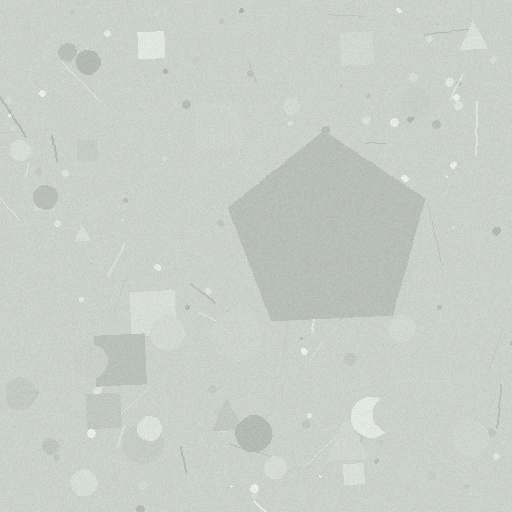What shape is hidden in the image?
A pentagon is hidden in the image.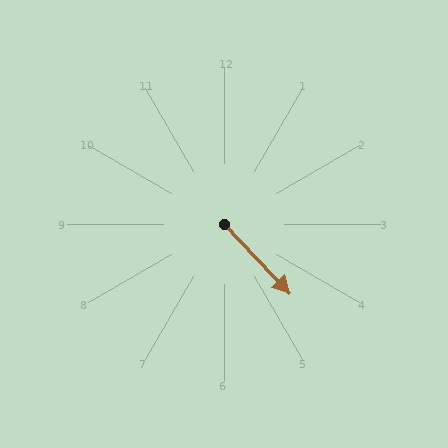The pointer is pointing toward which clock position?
Roughly 5 o'clock.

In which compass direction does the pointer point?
Southeast.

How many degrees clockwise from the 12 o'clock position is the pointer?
Approximately 136 degrees.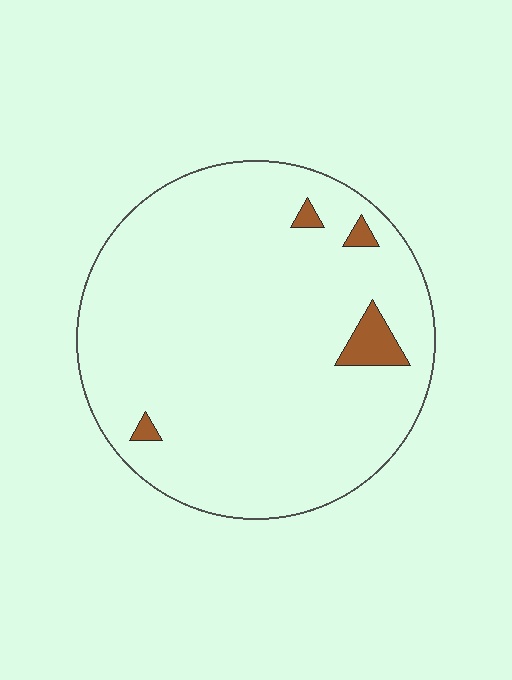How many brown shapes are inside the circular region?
4.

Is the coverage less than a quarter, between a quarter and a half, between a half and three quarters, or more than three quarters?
Less than a quarter.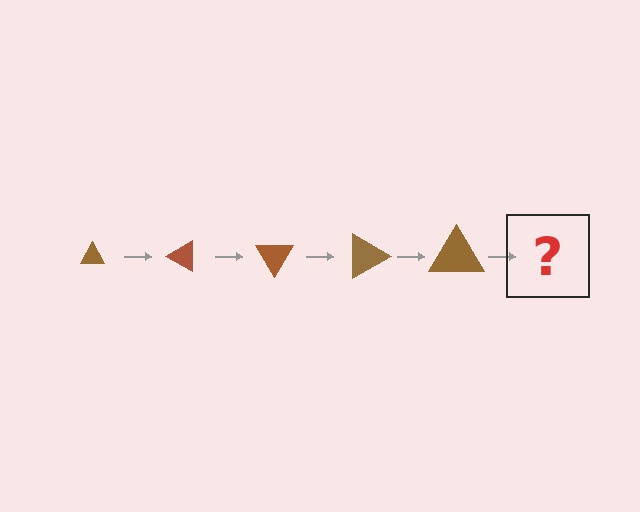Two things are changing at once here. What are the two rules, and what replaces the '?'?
The two rules are that the triangle grows larger each step and it rotates 30 degrees each step. The '?' should be a triangle, larger than the previous one and rotated 150 degrees from the start.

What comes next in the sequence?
The next element should be a triangle, larger than the previous one and rotated 150 degrees from the start.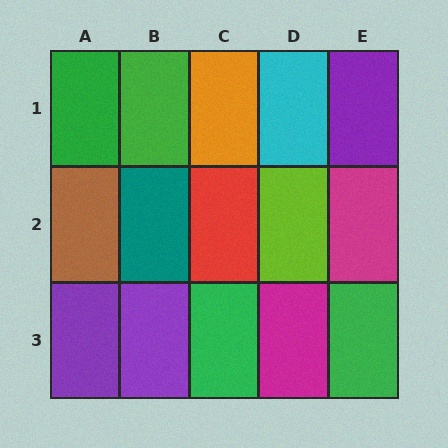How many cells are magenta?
2 cells are magenta.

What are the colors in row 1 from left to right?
Green, green, orange, cyan, purple.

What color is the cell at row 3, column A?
Purple.